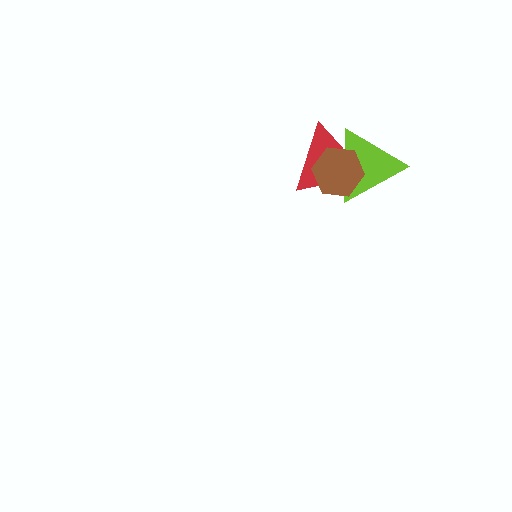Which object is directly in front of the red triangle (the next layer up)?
The lime triangle is directly in front of the red triangle.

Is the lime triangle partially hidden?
Yes, it is partially covered by another shape.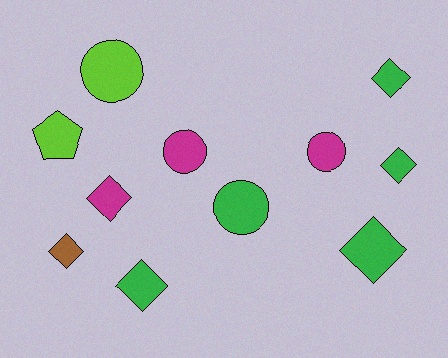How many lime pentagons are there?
There is 1 lime pentagon.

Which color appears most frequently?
Green, with 5 objects.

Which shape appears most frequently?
Diamond, with 6 objects.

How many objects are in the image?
There are 11 objects.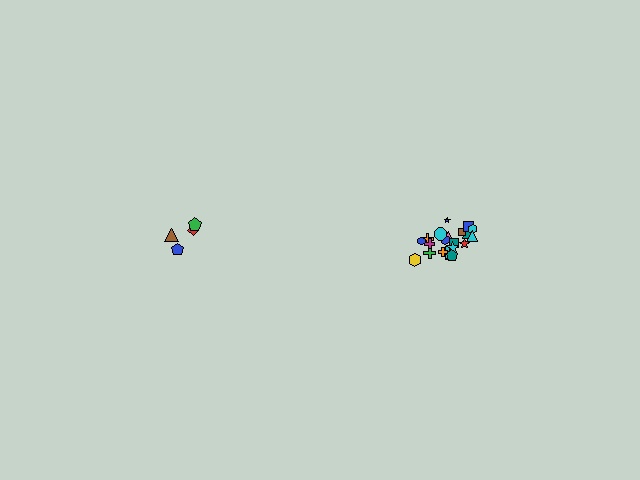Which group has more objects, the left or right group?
The right group.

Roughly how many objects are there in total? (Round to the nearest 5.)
Roughly 25 objects in total.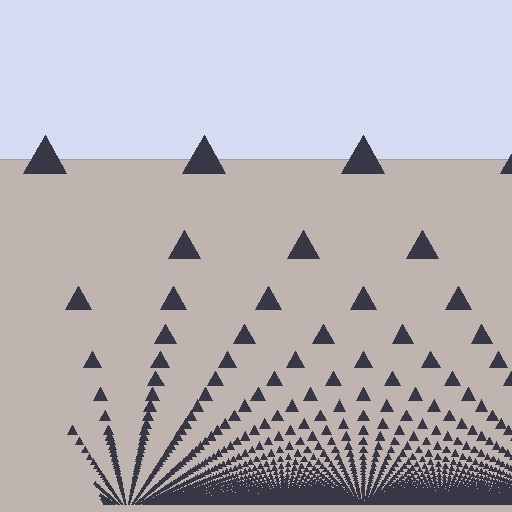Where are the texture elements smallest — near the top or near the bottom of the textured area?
Near the bottom.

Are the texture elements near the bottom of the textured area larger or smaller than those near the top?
Smaller. The gradient is inverted — elements near the bottom are smaller and denser.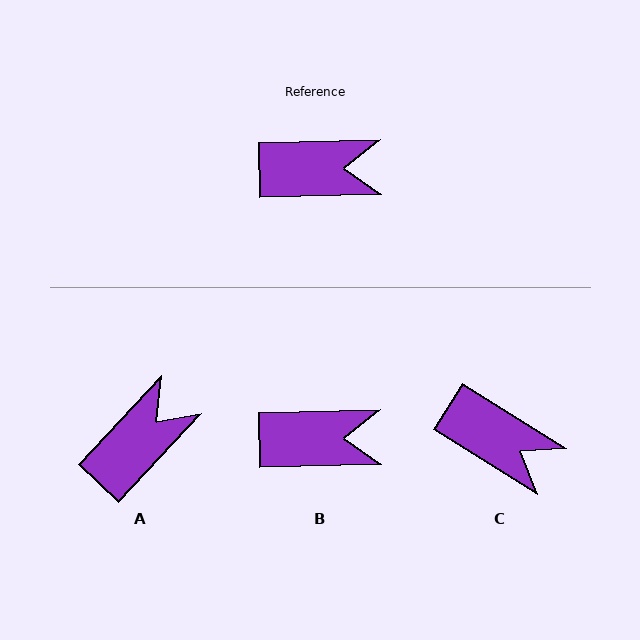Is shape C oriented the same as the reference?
No, it is off by about 33 degrees.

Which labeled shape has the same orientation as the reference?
B.